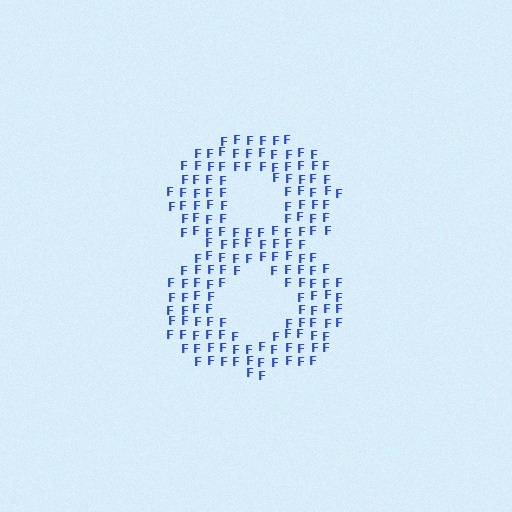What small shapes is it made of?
It is made of small letter F's.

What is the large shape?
The large shape is the digit 8.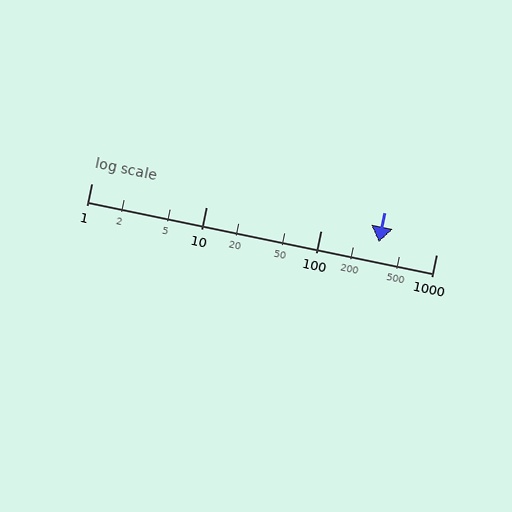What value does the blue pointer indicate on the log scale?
The pointer indicates approximately 320.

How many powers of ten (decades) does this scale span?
The scale spans 3 decades, from 1 to 1000.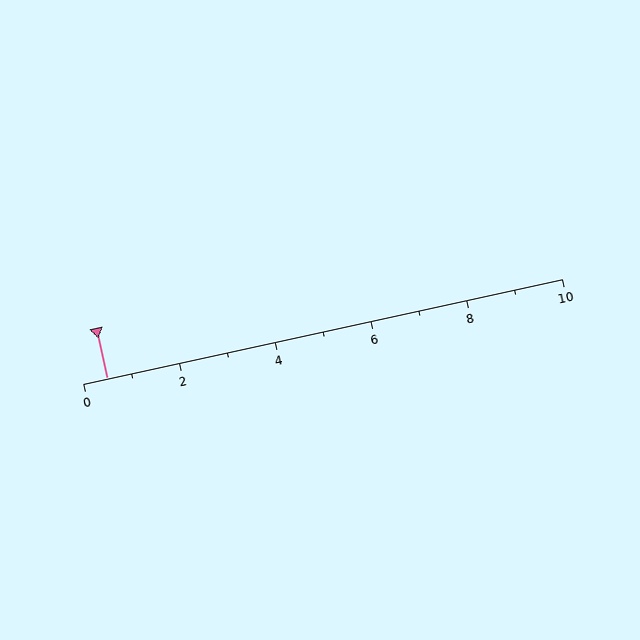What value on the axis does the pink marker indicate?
The marker indicates approximately 0.5.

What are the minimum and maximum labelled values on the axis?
The axis runs from 0 to 10.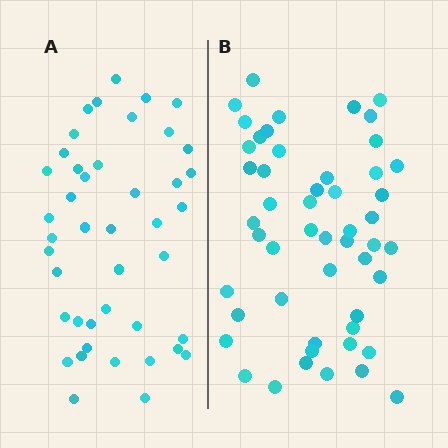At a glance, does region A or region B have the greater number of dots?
Region B (the right region) has more dots.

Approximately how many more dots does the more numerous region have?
Region B has roughly 8 or so more dots than region A.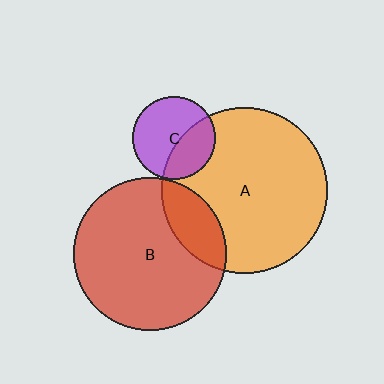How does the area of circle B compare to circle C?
Approximately 3.4 times.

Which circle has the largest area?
Circle A (orange).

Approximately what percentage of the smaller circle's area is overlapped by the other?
Approximately 20%.